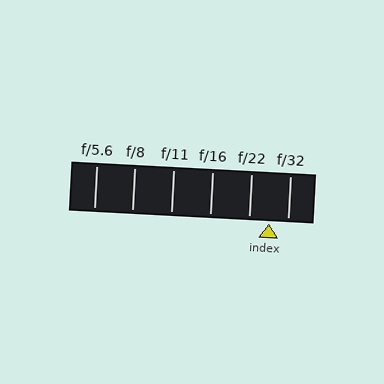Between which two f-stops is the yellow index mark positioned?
The index mark is between f/22 and f/32.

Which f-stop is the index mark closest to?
The index mark is closest to f/32.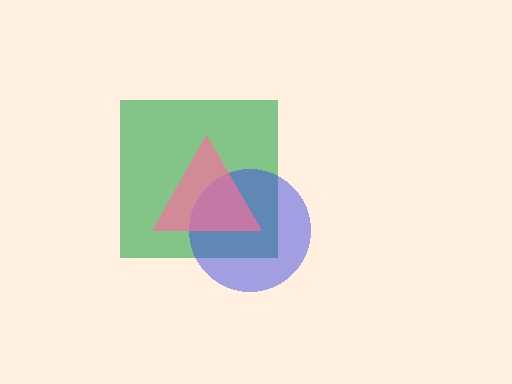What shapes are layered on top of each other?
The layered shapes are: a green square, a blue circle, a pink triangle.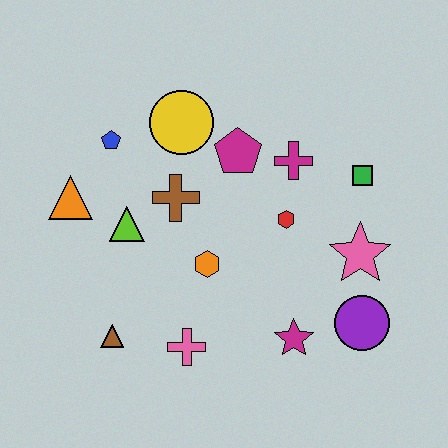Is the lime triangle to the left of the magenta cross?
Yes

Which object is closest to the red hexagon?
The magenta cross is closest to the red hexagon.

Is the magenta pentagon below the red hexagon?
No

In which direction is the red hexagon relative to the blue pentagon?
The red hexagon is to the right of the blue pentagon.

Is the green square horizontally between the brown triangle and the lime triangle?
No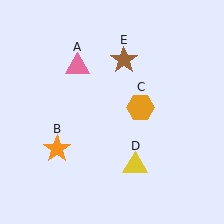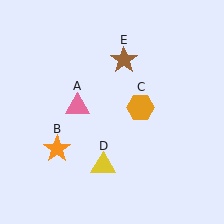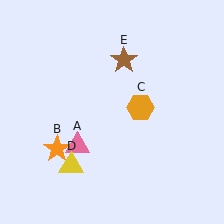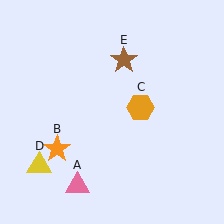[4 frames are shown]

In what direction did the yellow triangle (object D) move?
The yellow triangle (object D) moved left.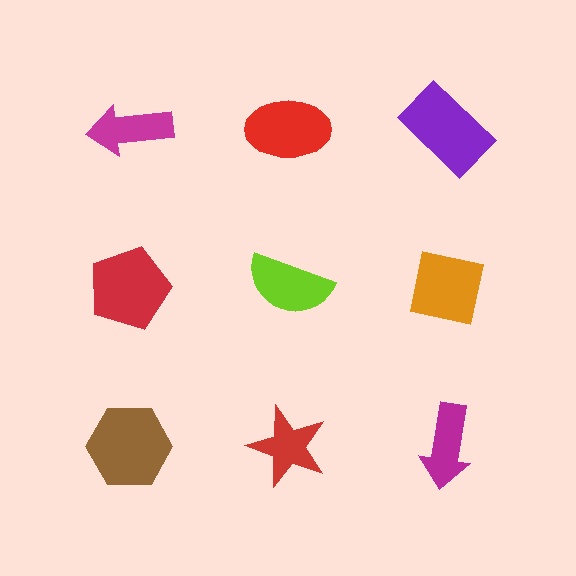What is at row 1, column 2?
A red ellipse.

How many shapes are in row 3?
3 shapes.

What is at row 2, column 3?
An orange square.